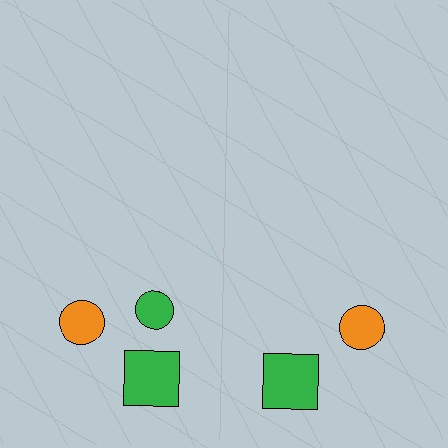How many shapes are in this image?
There are 5 shapes in this image.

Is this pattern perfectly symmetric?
No, the pattern is not perfectly symmetric. A green circle is missing from the right side.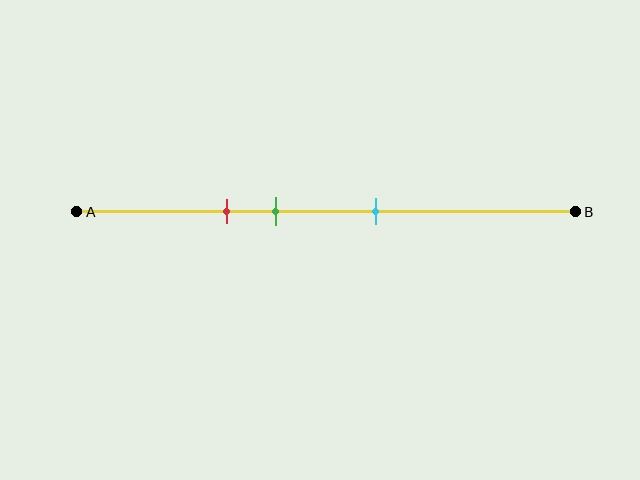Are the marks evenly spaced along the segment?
Yes, the marks are approximately evenly spaced.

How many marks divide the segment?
There are 3 marks dividing the segment.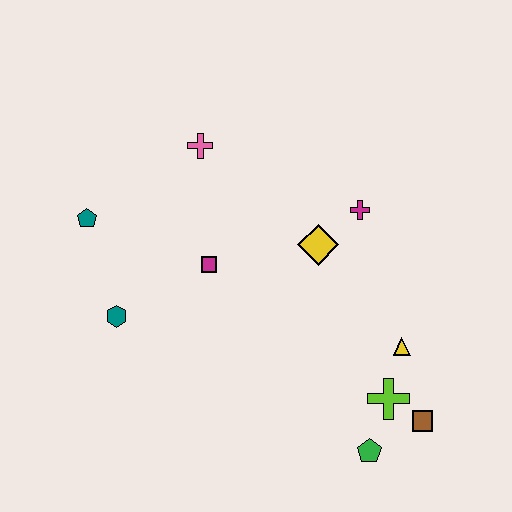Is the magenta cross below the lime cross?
No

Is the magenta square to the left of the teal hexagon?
No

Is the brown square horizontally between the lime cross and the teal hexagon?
No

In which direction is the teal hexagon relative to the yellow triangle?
The teal hexagon is to the left of the yellow triangle.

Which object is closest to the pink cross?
The magenta square is closest to the pink cross.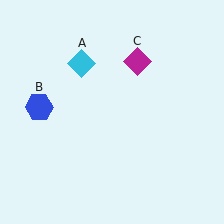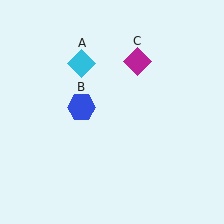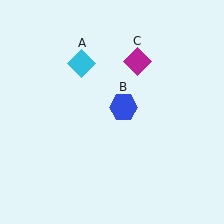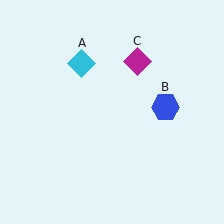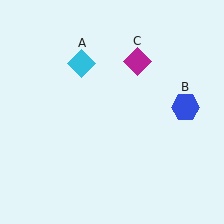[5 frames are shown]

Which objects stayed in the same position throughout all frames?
Cyan diamond (object A) and magenta diamond (object C) remained stationary.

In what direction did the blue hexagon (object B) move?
The blue hexagon (object B) moved right.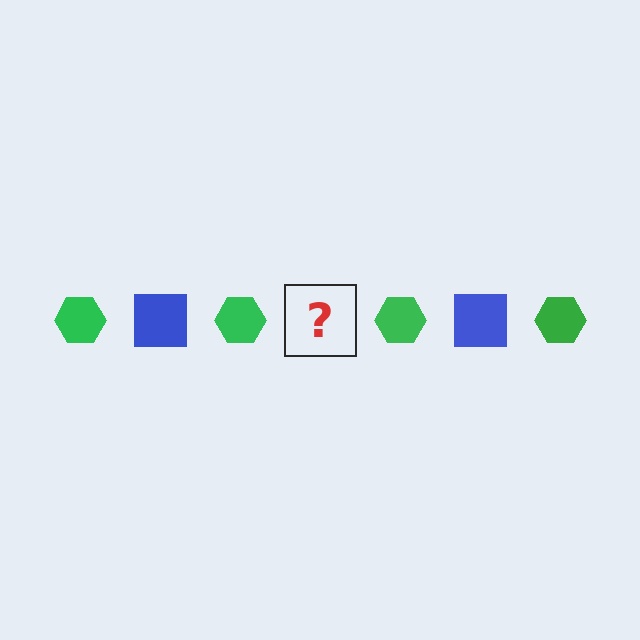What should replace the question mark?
The question mark should be replaced with a blue square.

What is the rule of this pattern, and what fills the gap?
The rule is that the pattern alternates between green hexagon and blue square. The gap should be filled with a blue square.